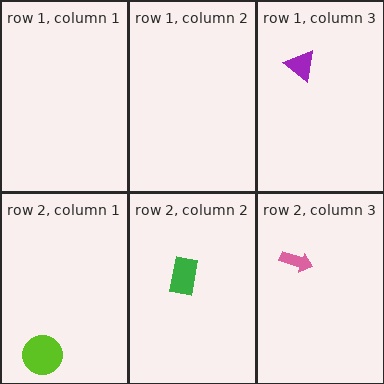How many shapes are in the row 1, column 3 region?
1.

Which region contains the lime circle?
The row 2, column 1 region.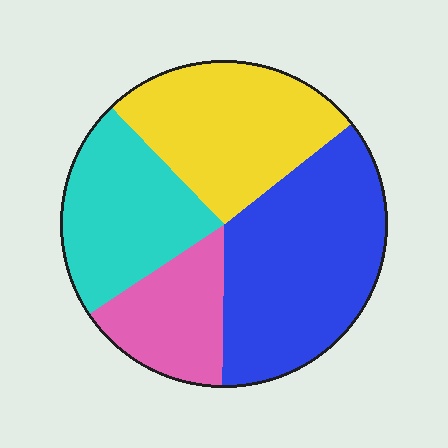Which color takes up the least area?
Pink, at roughly 15%.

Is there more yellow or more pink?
Yellow.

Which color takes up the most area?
Blue, at roughly 35%.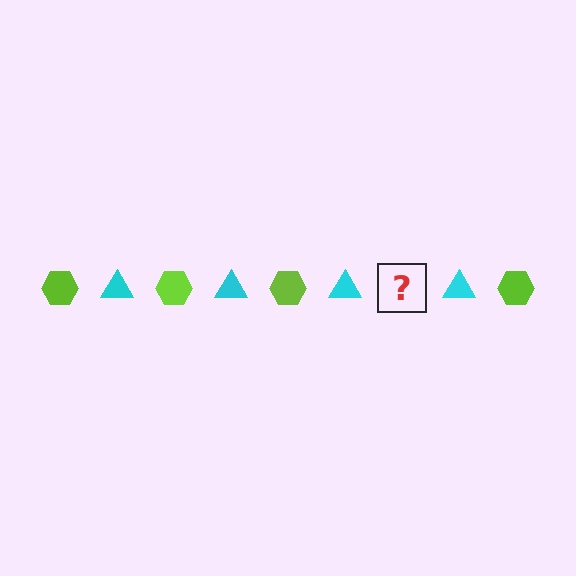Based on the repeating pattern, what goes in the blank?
The blank should be a lime hexagon.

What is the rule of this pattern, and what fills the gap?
The rule is that the pattern alternates between lime hexagon and cyan triangle. The gap should be filled with a lime hexagon.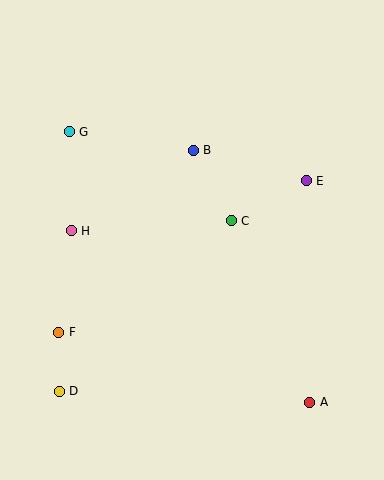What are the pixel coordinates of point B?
Point B is at (193, 150).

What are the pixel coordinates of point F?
Point F is at (59, 332).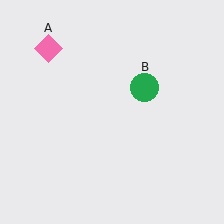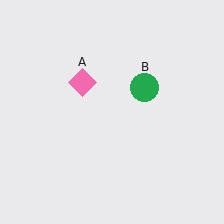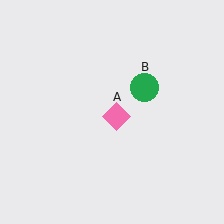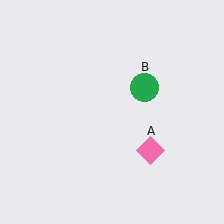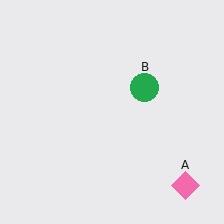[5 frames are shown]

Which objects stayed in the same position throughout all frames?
Green circle (object B) remained stationary.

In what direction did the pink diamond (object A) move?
The pink diamond (object A) moved down and to the right.